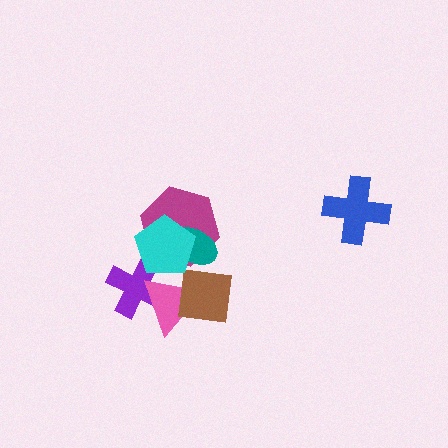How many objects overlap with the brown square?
2 objects overlap with the brown square.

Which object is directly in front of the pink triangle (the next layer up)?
The brown square is directly in front of the pink triangle.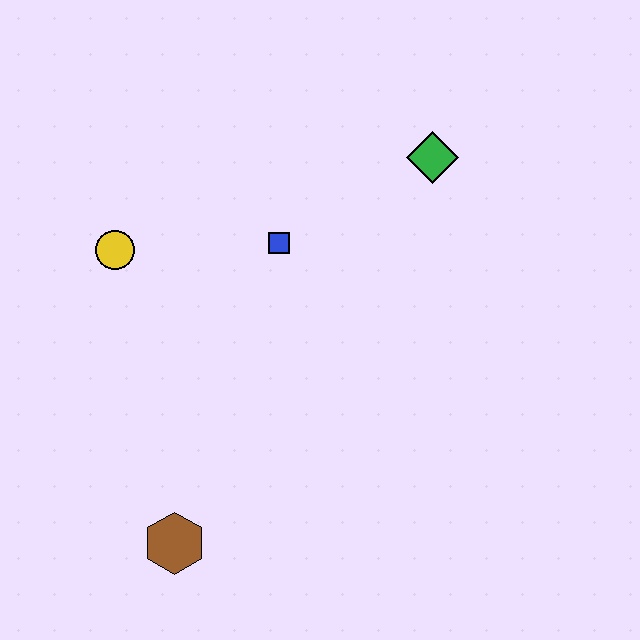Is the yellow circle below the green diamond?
Yes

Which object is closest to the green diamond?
The blue square is closest to the green diamond.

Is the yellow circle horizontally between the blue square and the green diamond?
No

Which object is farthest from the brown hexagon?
The green diamond is farthest from the brown hexagon.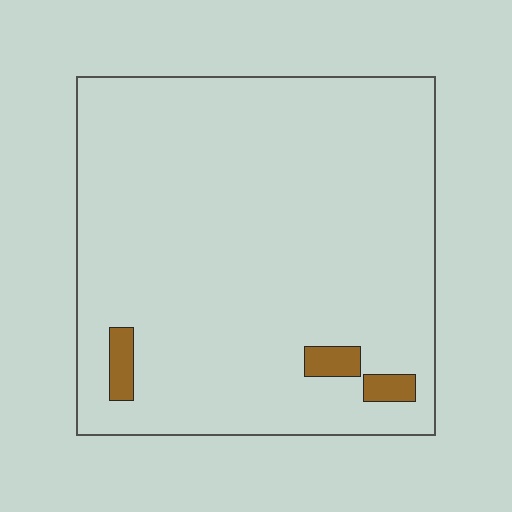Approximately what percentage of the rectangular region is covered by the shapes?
Approximately 5%.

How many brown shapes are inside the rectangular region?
3.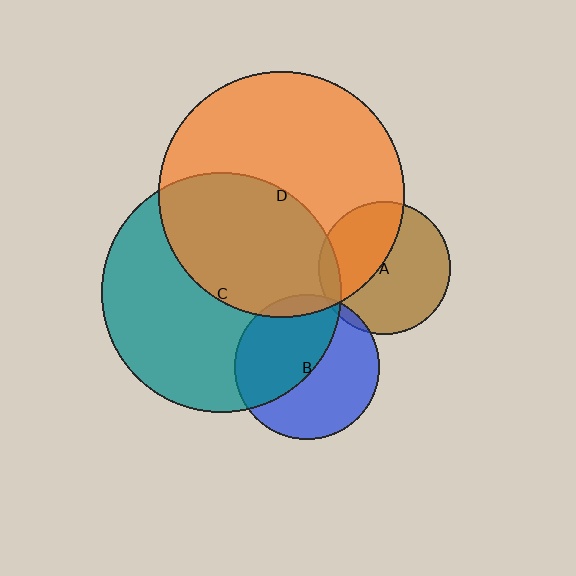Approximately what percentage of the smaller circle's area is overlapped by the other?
Approximately 10%.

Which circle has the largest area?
Circle D (orange).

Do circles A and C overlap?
Yes.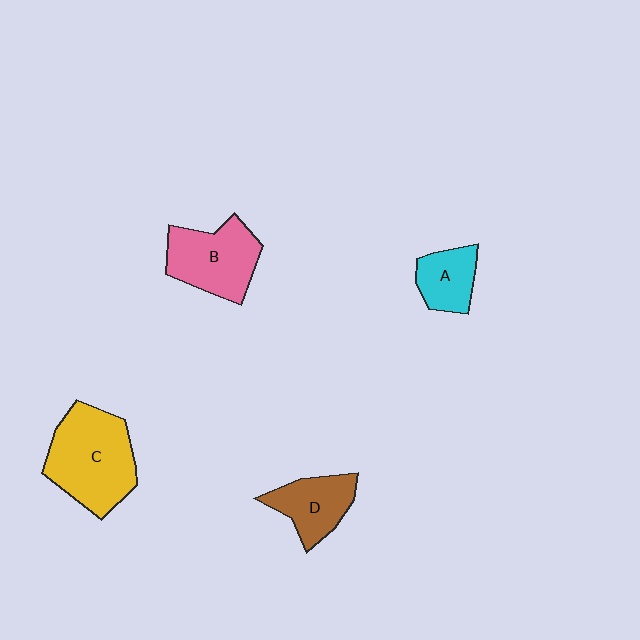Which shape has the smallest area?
Shape A (cyan).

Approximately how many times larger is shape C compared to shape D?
Approximately 1.8 times.